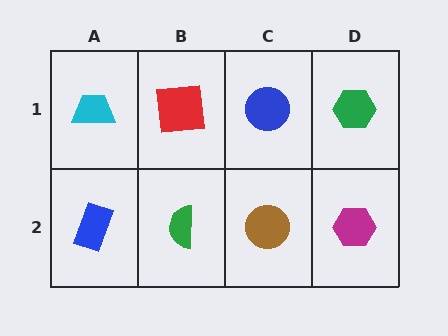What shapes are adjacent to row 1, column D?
A magenta hexagon (row 2, column D), a blue circle (row 1, column C).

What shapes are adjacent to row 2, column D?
A green hexagon (row 1, column D), a brown circle (row 2, column C).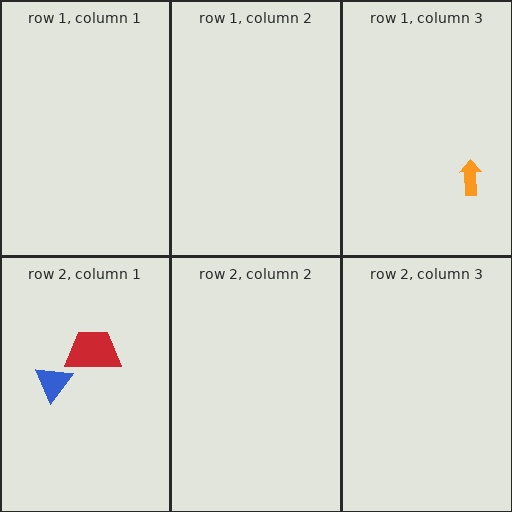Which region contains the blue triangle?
The row 2, column 1 region.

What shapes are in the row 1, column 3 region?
The orange arrow.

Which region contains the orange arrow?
The row 1, column 3 region.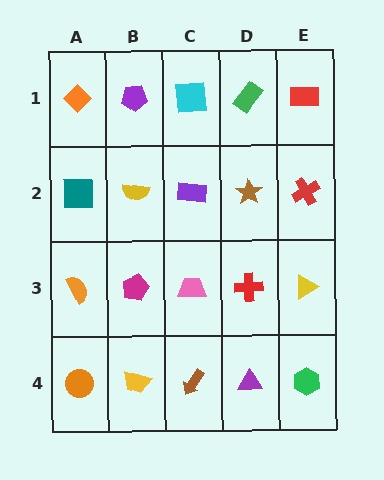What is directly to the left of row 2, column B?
A teal square.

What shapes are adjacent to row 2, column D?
A green rectangle (row 1, column D), a red cross (row 3, column D), a purple rectangle (row 2, column C), a red cross (row 2, column E).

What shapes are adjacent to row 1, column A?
A teal square (row 2, column A), a purple pentagon (row 1, column B).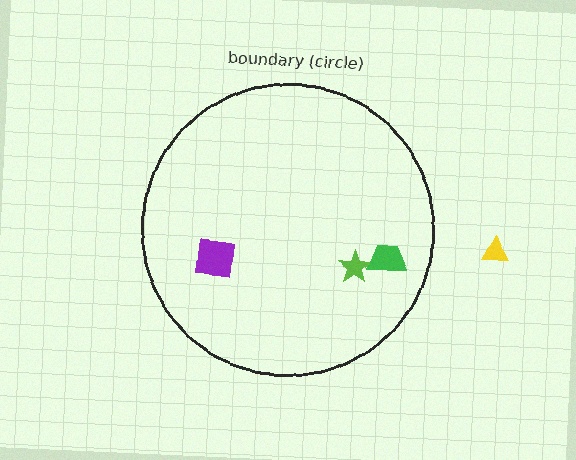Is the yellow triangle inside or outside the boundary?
Outside.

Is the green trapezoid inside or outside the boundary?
Inside.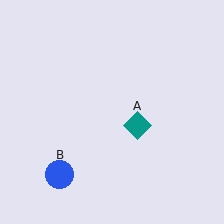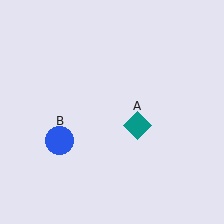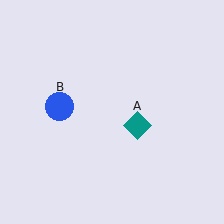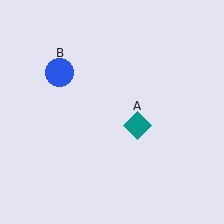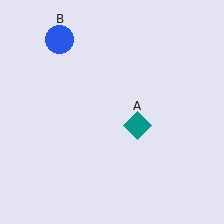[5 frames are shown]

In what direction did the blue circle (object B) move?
The blue circle (object B) moved up.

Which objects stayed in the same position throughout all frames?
Teal diamond (object A) remained stationary.